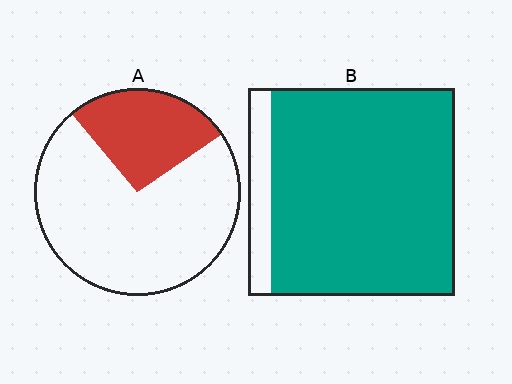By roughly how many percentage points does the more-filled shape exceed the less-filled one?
By roughly 60 percentage points (B over A).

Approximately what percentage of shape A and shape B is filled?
A is approximately 25% and B is approximately 90%.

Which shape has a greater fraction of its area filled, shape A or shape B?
Shape B.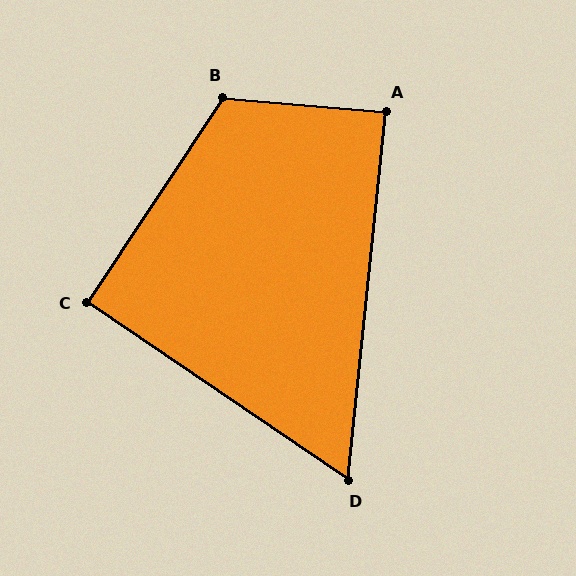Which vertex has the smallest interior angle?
D, at approximately 62 degrees.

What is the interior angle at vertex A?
Approximately 89 degrees (approximately right).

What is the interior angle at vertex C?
Approximately 91 degrees (approximately right).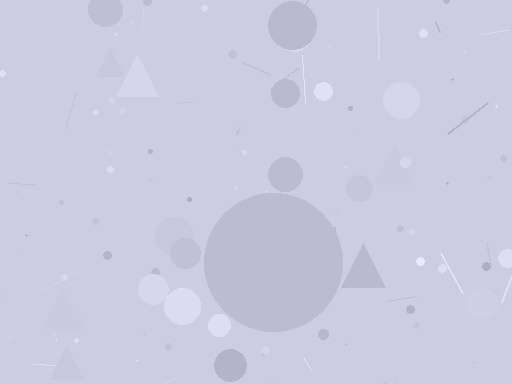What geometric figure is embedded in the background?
A circle is embedded in the background.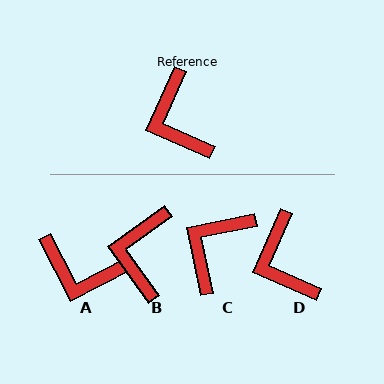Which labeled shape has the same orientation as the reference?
D.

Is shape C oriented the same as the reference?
No, it is off by about 55 degrees.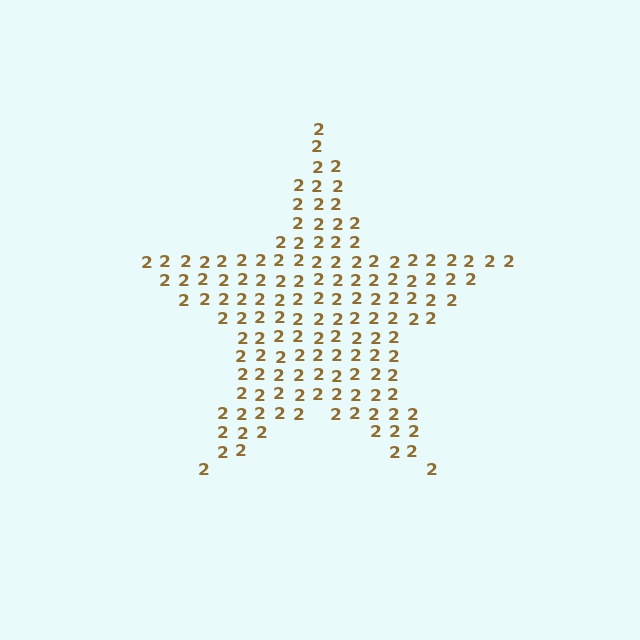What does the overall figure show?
The overall figure shows a star.